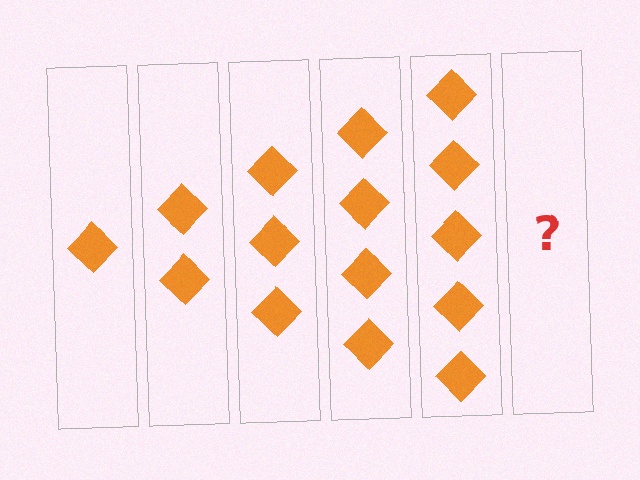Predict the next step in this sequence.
The next step is 6 diamonds.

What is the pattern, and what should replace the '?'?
The pattern is that each step adds one more diamond. The '?' should be 6 diamonds.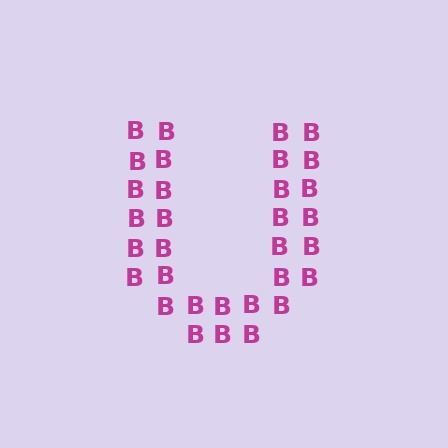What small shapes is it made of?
It is made of small letter B's.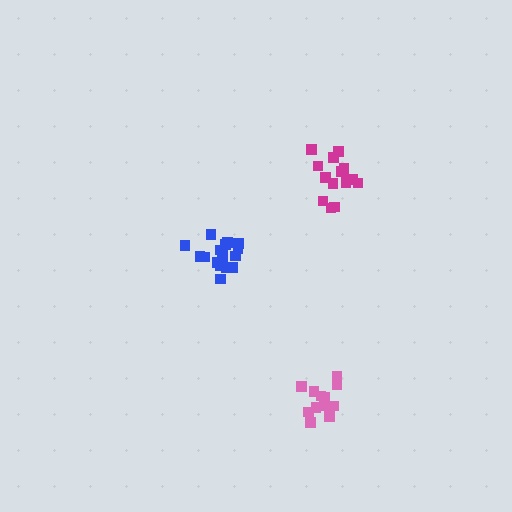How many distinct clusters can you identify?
There are 3 distinct clusters.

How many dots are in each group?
Group 1: 18 dots, Group 2: 15 dots, Group 3: 13 dots (46 total).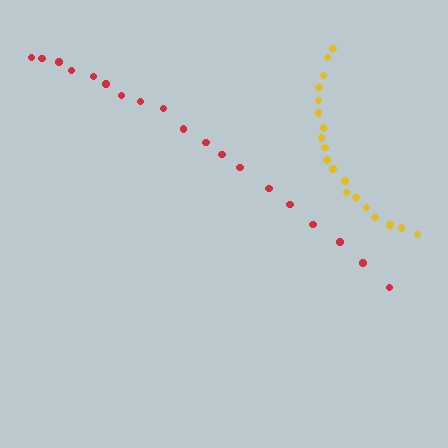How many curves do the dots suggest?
There are 2 distinct paths.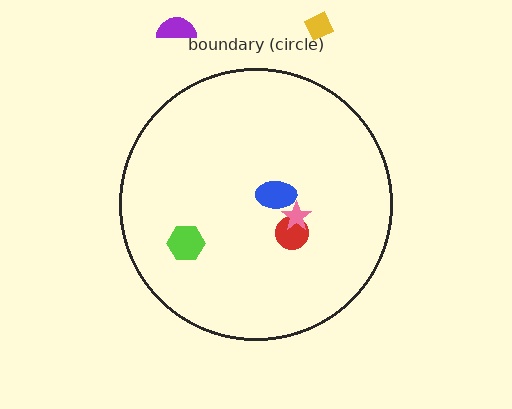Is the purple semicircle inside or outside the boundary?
Outside.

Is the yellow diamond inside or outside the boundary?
Outside.